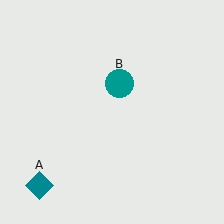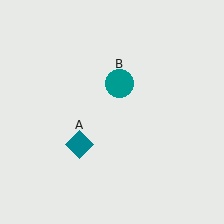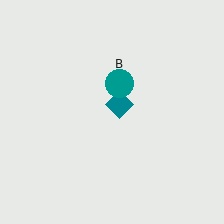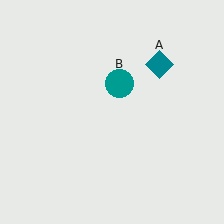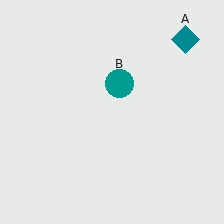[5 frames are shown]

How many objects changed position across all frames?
1 object changed position: teal diamond (object A).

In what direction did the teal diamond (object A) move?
The teal diamond (object A) moved up and to the right.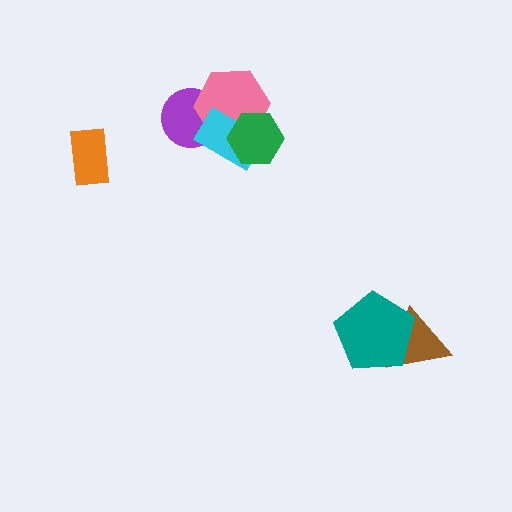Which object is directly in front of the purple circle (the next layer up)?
The pink hexagon is directly in front of the purple circle.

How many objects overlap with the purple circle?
2 objects overlap with the purple circle.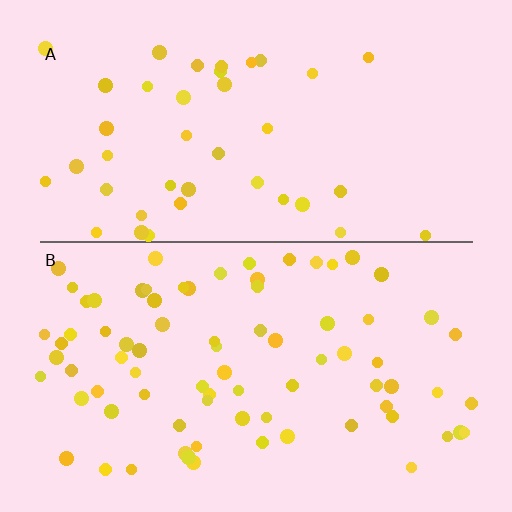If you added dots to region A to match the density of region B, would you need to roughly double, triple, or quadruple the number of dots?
Approximately double.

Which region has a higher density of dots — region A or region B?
B (the bottom).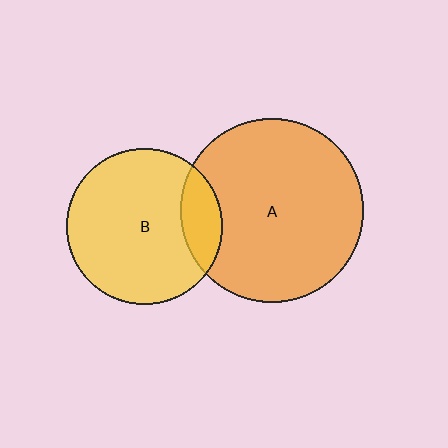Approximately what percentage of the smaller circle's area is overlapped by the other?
Approximately 15%.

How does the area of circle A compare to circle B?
Approximately 1.4 times.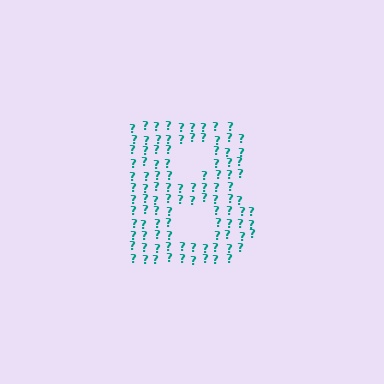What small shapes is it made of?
It is made of small question marks.